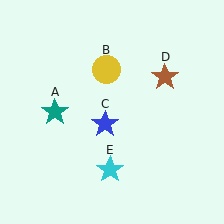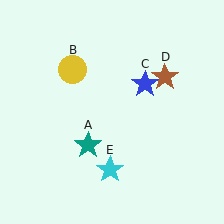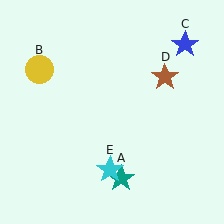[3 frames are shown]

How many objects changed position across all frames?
3 objects changed position: teal star (object A), yellow circle (object B), blue star (object C).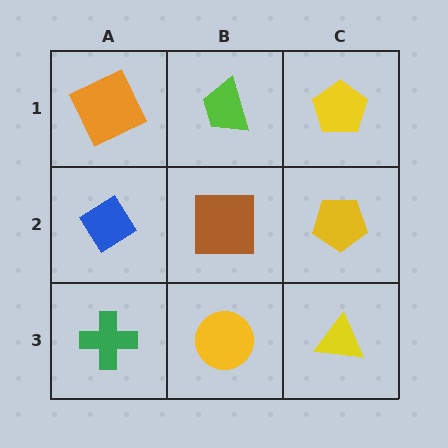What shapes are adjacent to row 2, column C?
A yellow pentagon (row 1, column C), a yellow triangle (row 3, column C), a brown square (row 2, column B).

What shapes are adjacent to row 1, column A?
A blue diamond (row 2, column A), a lime trapezoid (row 1, column B).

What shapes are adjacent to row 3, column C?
A yellow pentagon (row 2, column C), a yellow circle (row 3, column B).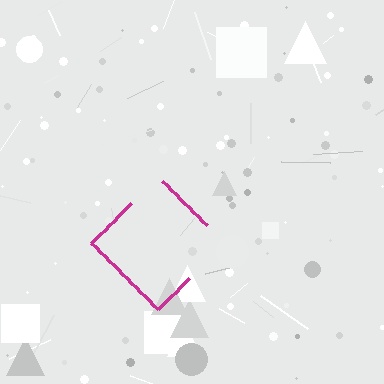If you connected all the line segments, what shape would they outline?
They would outline a diamond.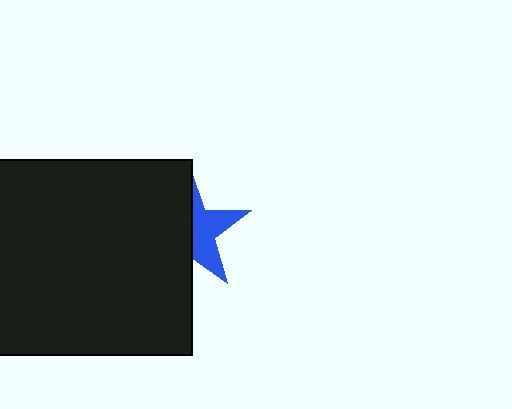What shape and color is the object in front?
The object in front is a black rectangle.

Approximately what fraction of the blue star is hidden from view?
Roughly 57% of the blue star is hidden behind the black rectangle.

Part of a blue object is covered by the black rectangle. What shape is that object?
It is a star.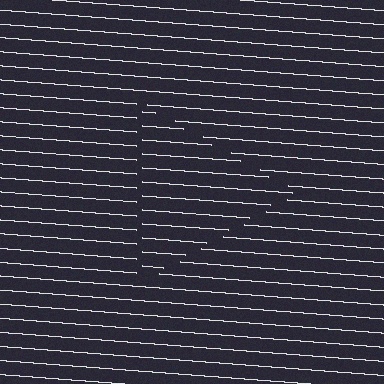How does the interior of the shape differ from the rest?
The interior of the shape contains the same grating, shifted by half a period — the contour is defined by the phase discontinuity where line-ends from the inner and outer gratings abut.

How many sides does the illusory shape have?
3 sides — the line-ends trace a triangle.